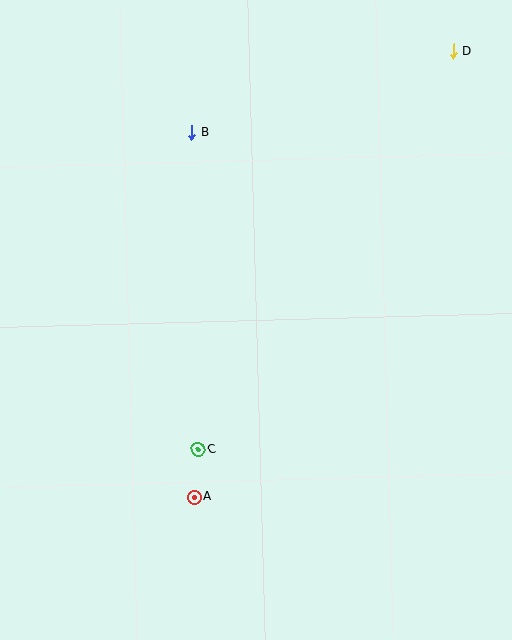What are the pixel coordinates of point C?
Point C is at (198, 450).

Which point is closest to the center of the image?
Point C at (198, 450) is closest to the center.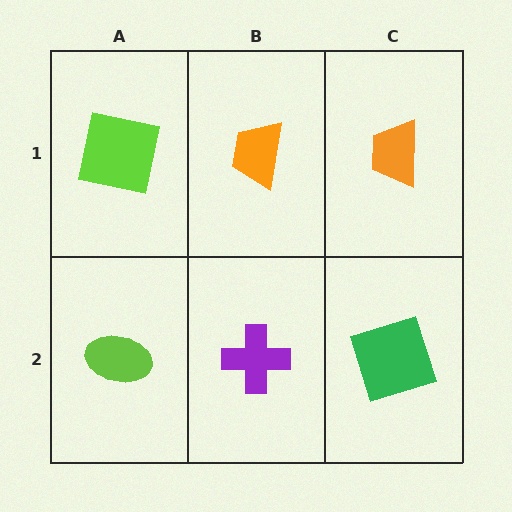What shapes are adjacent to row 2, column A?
A lime square (row 1, column A), a purple cross (row 2, column B).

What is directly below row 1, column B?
A purple cross.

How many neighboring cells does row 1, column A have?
2.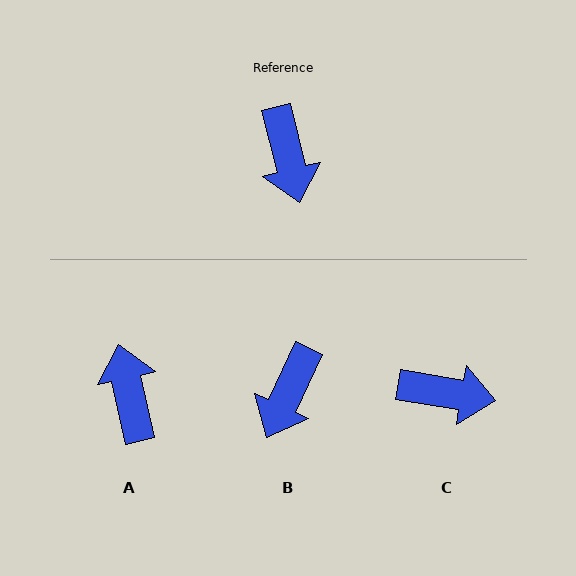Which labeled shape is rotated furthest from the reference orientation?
A, about 179 degrees away.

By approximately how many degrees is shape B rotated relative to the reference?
Approximately 39 degrees clockwise.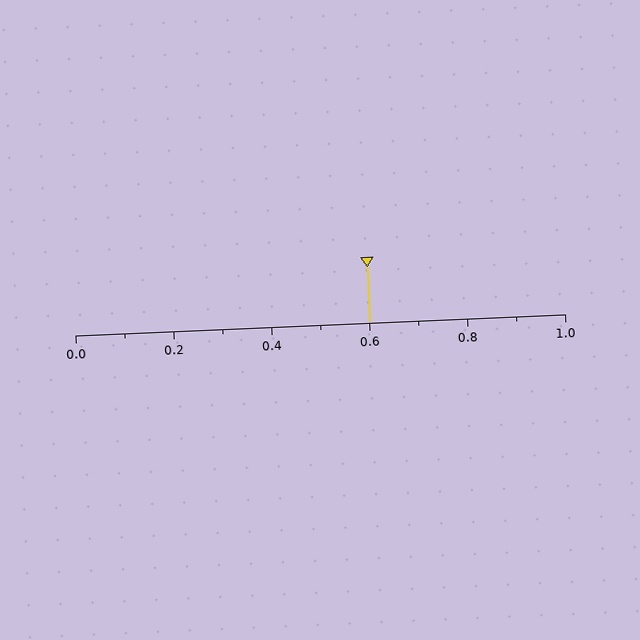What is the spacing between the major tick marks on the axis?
The major ticks are spaced 0.2 apart.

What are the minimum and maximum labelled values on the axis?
The axis runs from 0.0 to 1.0.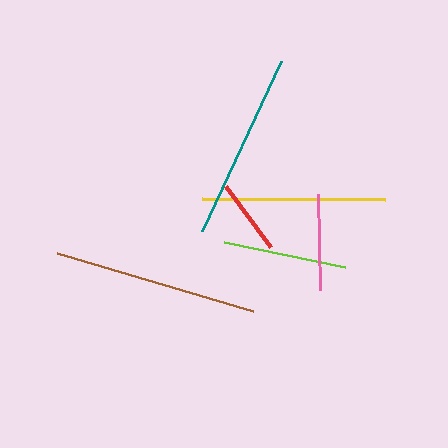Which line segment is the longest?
The brown line is the longest at approximately 204 pixels.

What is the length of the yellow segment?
The yellow segment is approximately 183 pixels long.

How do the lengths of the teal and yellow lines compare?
The teal and yellow lines are approximately the same length.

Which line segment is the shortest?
The red line is the shortest at approximately 75 pixels.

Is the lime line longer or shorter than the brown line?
The brown line is longer than the lime line.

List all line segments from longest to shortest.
From longest to shortest: brown, teal, yellow, lime, pink, red.